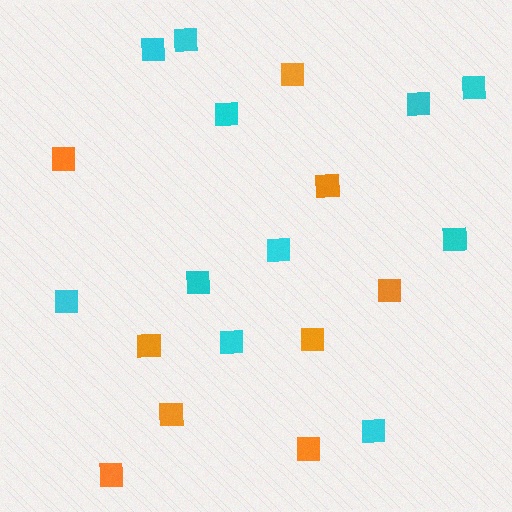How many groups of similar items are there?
There are 2 groups: one group of cyan squares (11) and one group of orange squares (9).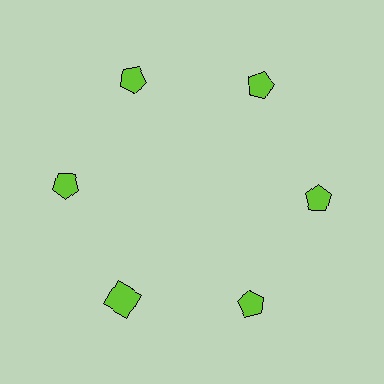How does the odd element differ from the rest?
It has a different shape: square instead of pentagon.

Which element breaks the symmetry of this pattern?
The lime square at roughly the 7 o'clock position breaks the symmetry. All other shapes are lime pentagons.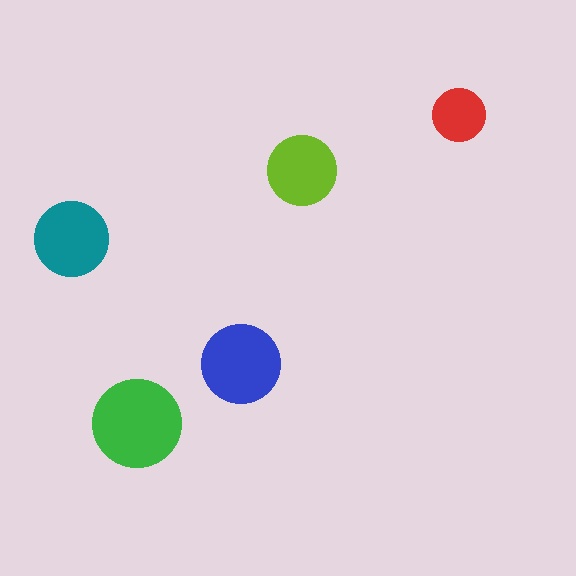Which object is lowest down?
The green circle is bottommost.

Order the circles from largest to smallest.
the green one, the blue one, the teal one, the lime one, the red one.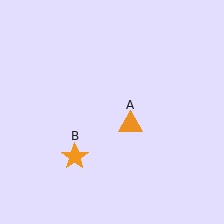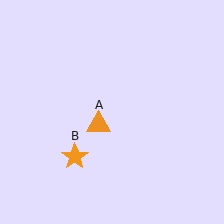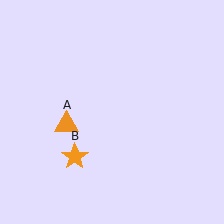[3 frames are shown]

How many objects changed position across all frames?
1 object changed position: orange triangle (object A).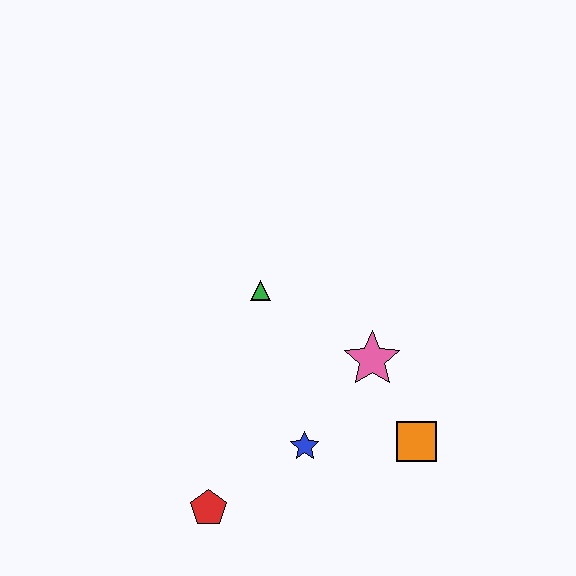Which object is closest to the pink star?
The orange square is closest to the pink star.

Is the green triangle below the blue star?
No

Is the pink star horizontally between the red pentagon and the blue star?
No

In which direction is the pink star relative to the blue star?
The pink star is above the blue star.